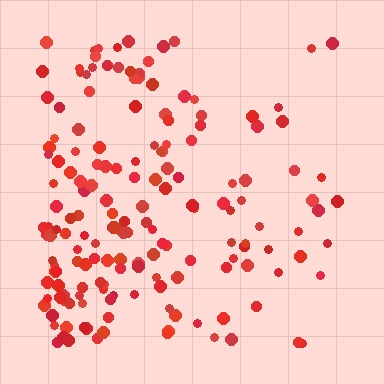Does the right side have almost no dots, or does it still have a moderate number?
Still a moderate number, just noticeably fewer than the left.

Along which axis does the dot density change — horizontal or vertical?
Horizontal.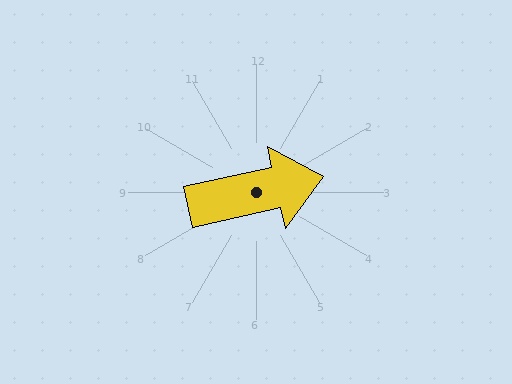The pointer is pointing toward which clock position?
Roughly 3 o'clock.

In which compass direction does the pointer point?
East.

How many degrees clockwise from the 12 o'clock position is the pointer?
Approximately 78 degrees.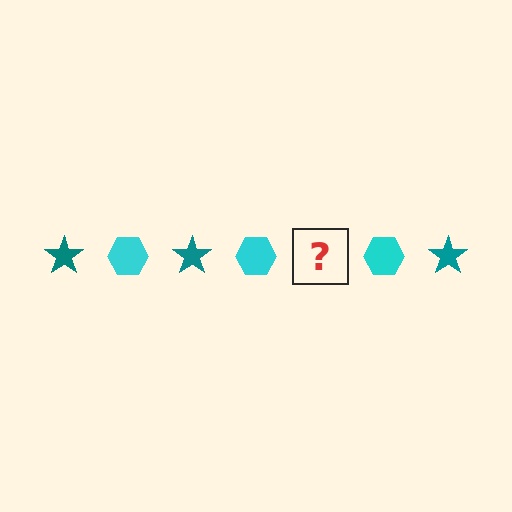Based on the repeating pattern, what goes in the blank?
The blank should be a teal star.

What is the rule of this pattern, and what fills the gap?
The rule is that the pattern alternates between teal star and cyan hexagon. The gap should be filled with a teal star.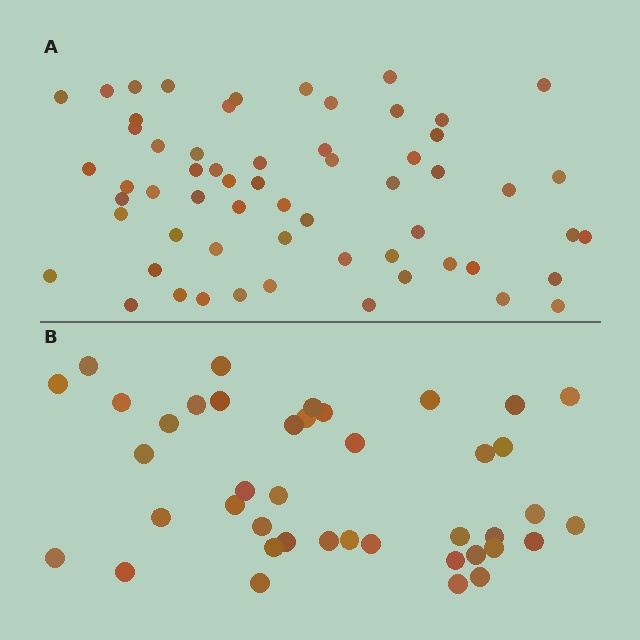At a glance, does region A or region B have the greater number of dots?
Region A (the top region) has more dots.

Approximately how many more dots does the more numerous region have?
Region A has approximately 20 more dots than region B.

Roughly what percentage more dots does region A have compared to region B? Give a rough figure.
About 45% more.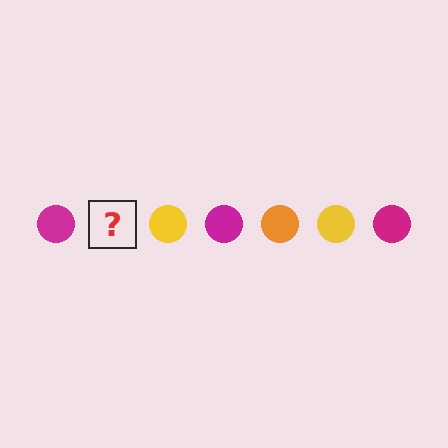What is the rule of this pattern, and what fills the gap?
The rule is that the pattern cycles through magenta, orange, yellow circles. The gap should be filled with an orange circle.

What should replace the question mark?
The question mark should be replaced with an orange circle.